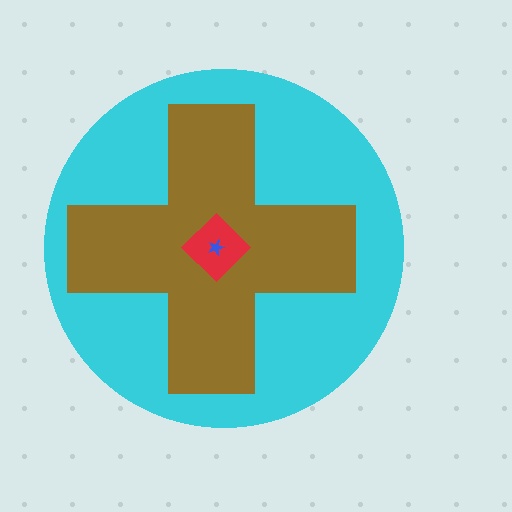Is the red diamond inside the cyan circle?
Yes.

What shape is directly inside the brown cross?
The red diamond.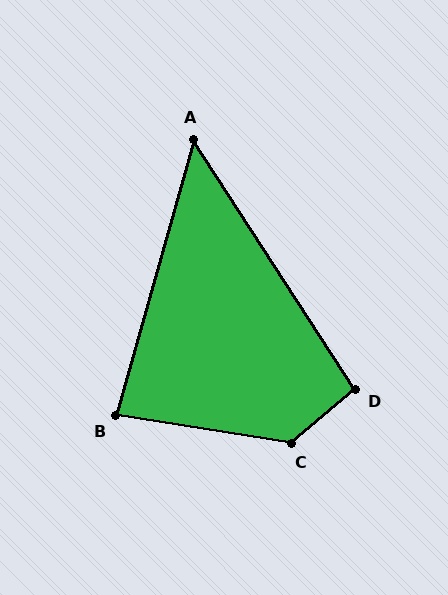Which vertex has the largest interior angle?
C, at approximately 131 degrees.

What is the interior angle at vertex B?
Approximately 83 degrees (acute).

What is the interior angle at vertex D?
Approximately 97 degrees (obtuse).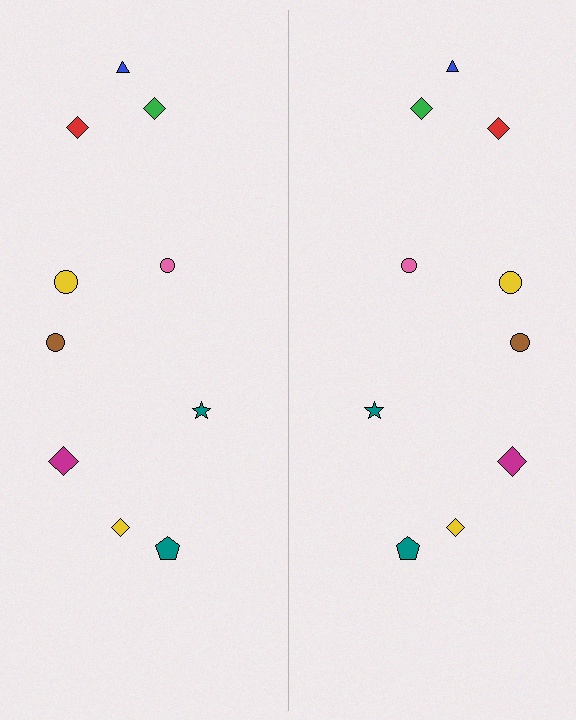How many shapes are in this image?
There are 20 shapes in this image.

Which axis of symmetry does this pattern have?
The pattern has a vertical axis of symmetry running through the center of the image.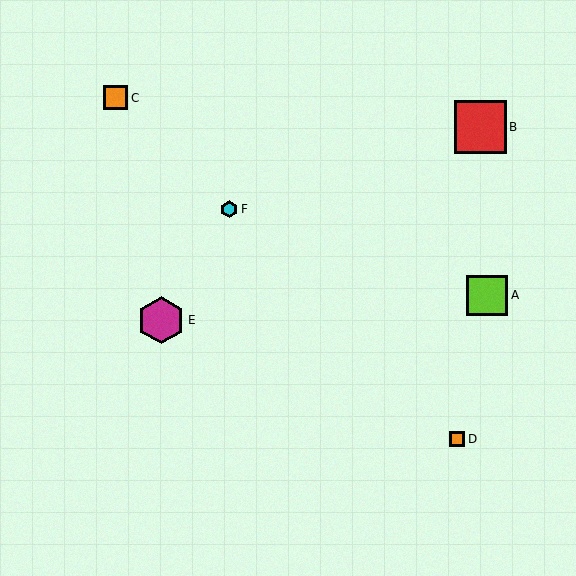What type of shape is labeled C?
Shape C is an orange square.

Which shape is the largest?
The red square (labeled B) is the largest.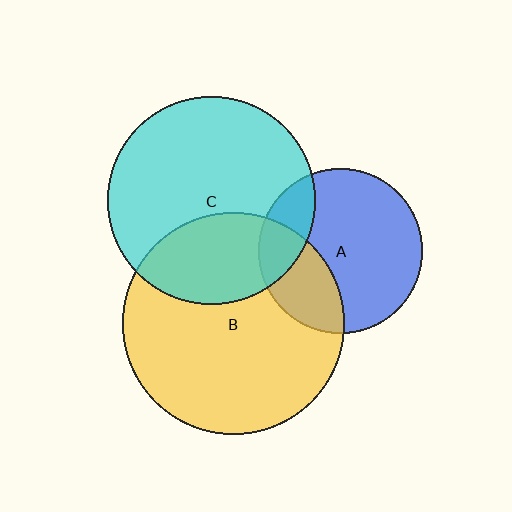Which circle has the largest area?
Circle B (yellow).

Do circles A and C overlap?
Yes.